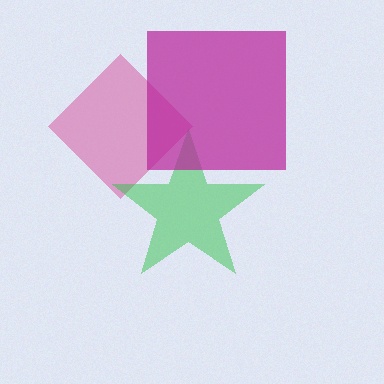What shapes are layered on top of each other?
The layered shapes are: a pink diamond, a green star, a magenta square.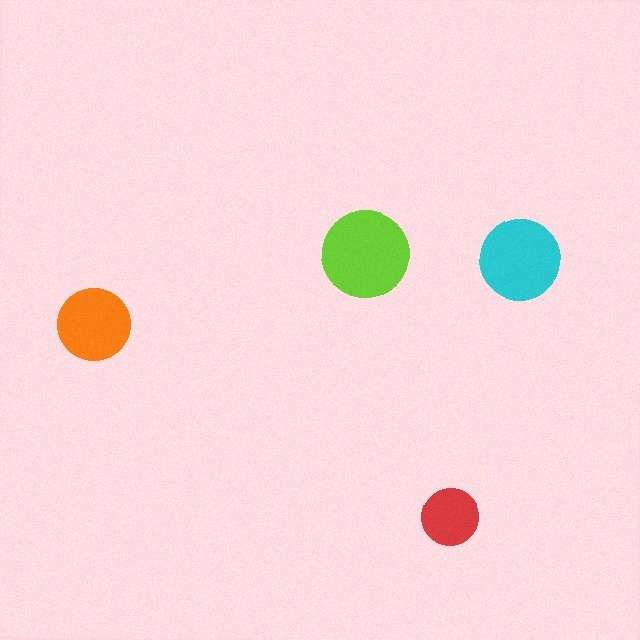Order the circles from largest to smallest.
the lime one, the cyan one, the orange one, the red one.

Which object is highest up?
The lime circle is topmost.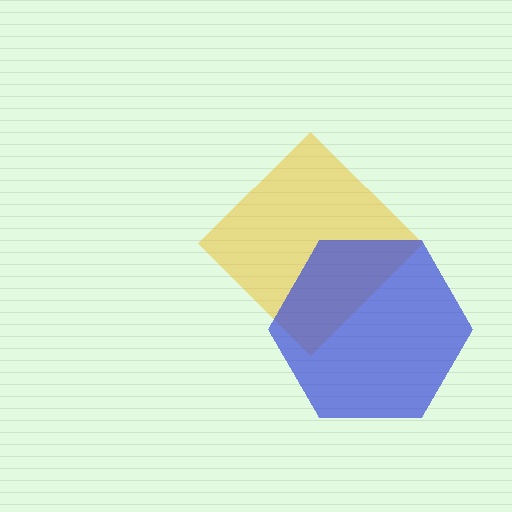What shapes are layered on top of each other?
The layered shapes are: a yellow diamond, a blue hexagon.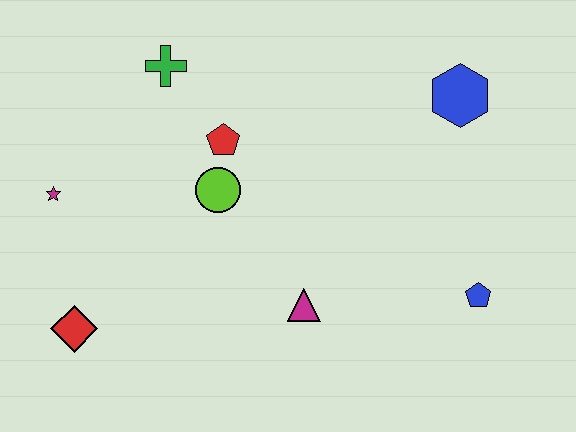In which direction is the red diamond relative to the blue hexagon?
The red diamond is to the left of the blue hexagon.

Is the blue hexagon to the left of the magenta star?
No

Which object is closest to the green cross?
The red pentagon is closest to the green cross.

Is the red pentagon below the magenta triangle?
No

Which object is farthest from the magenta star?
The blue pentagon is farthest from the magenta star.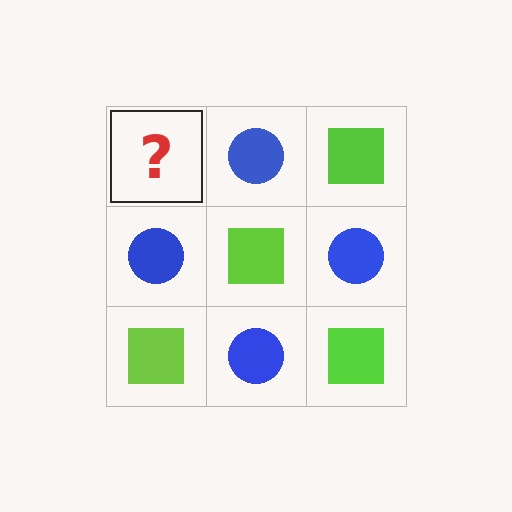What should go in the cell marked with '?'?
The missing cell should contain a lime square.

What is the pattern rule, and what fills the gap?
The rule is that it alternates lime square and blue circle in a checkerboard pattern. The gap should be filled with a lime square.